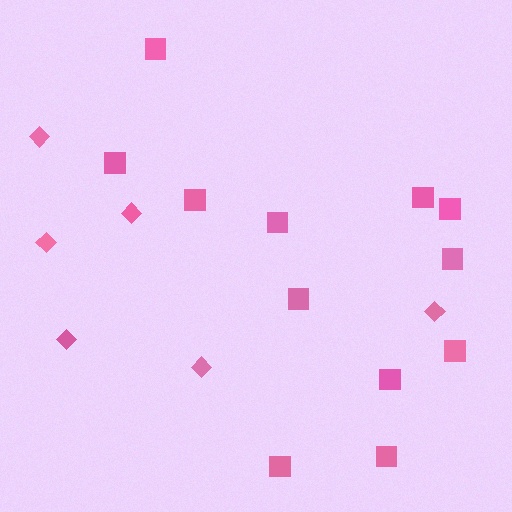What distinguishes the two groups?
There are 2 groups: one group of squares (12) and one group of diamonds (6).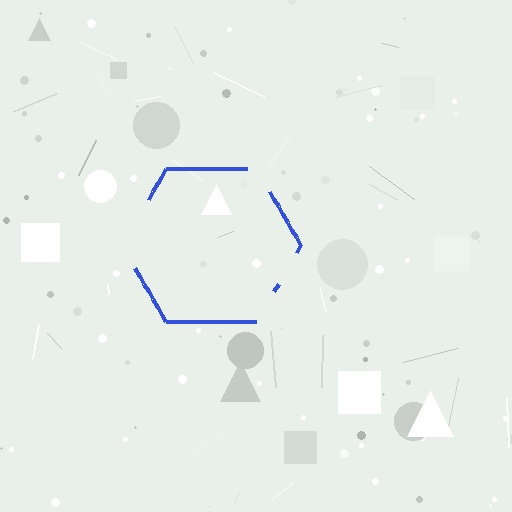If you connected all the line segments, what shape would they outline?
They would outline a hexagon.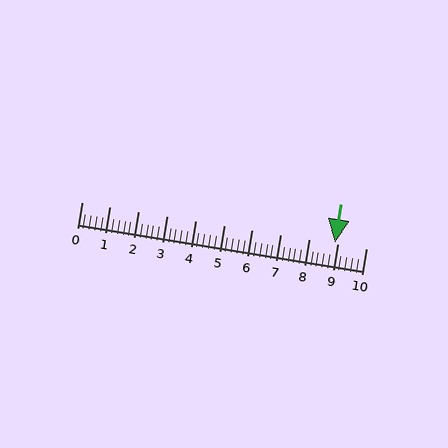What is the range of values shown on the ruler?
The ruler shows values from 0 to 10.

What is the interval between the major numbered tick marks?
The major tick marks are spaced 1 units apart.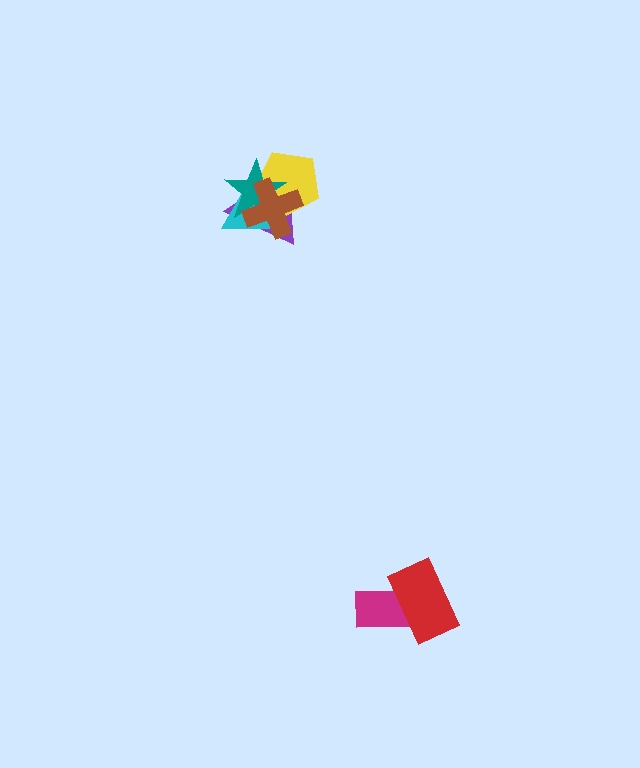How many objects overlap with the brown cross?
4 objects overlap with the brown cross.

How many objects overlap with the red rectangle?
1 object overlaps with the red rectangle.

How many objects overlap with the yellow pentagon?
4 objects overlap with the yellow pentagon.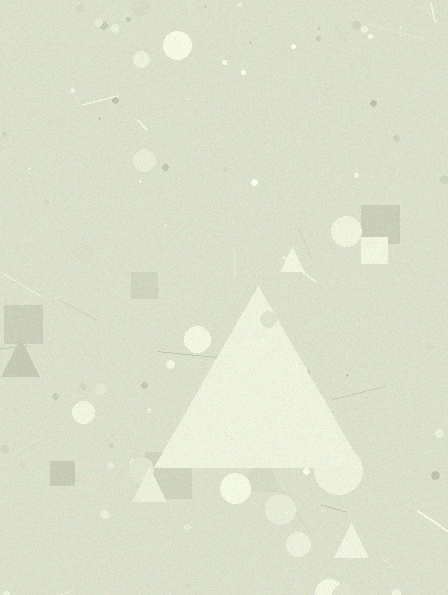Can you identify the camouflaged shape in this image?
The camouflaged shape is a triangle.